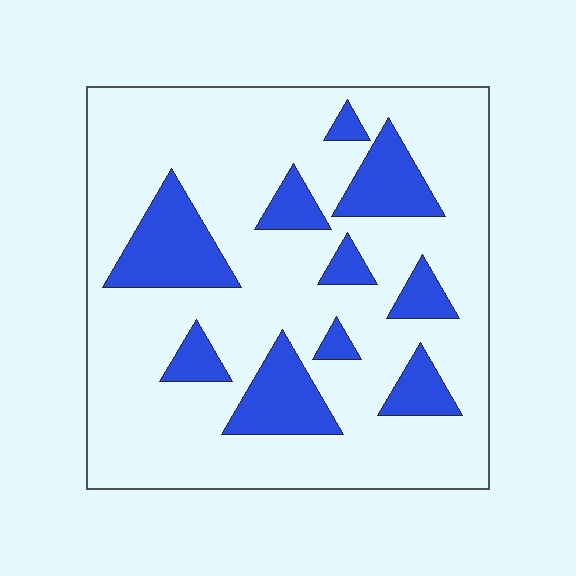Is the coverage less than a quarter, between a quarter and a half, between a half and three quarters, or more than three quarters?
Less than a quarter.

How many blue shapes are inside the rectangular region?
10.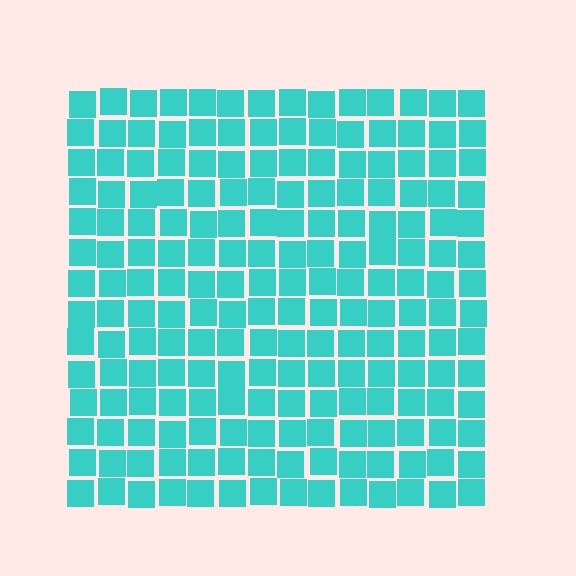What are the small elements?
The small elements are squares.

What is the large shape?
The large shape is a square.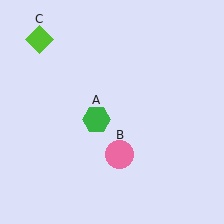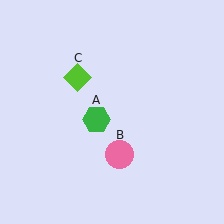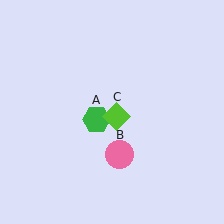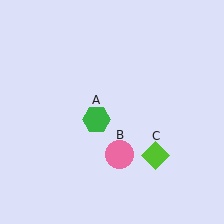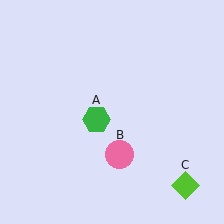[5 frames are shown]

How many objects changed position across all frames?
1 object changed position: lime diamond (object C).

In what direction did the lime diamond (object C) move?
The lime diamond (object C) moved down and to the right.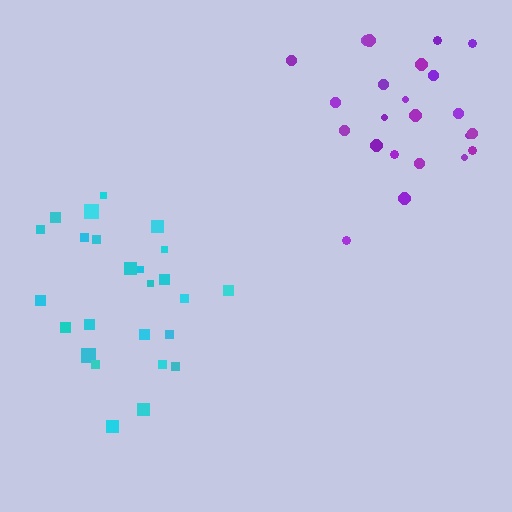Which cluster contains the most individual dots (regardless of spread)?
Cyan (25).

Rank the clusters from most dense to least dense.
cyan, purple.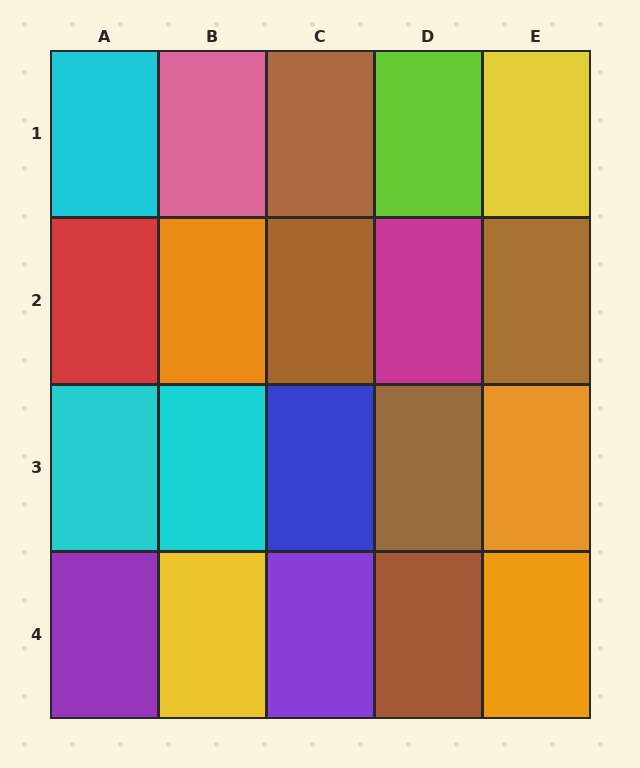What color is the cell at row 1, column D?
Lime.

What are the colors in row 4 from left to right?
Purple, yellow, purple, brown, orange.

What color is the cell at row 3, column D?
Brown.